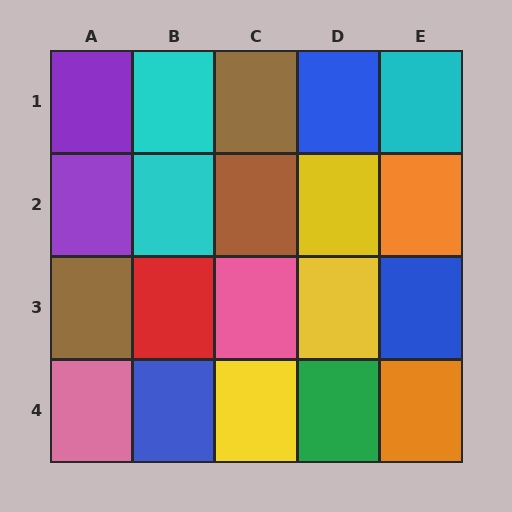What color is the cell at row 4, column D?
Green.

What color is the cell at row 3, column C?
Pink.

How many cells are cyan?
3 cells are cyan.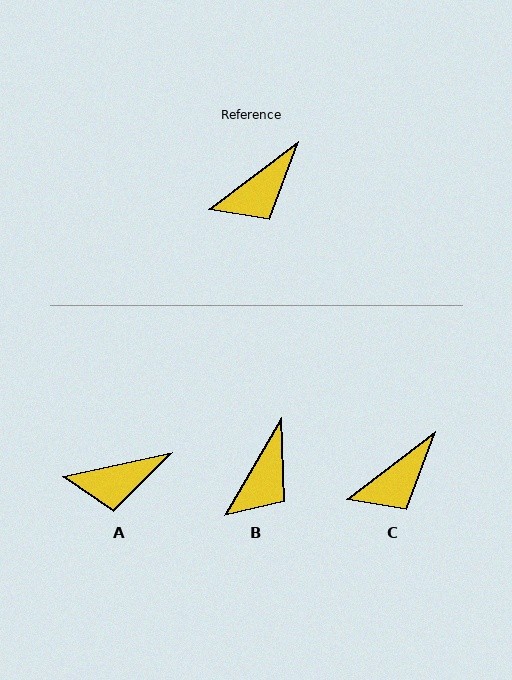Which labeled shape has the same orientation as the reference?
C.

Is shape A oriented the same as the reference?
No, it is off by about 25 degrees.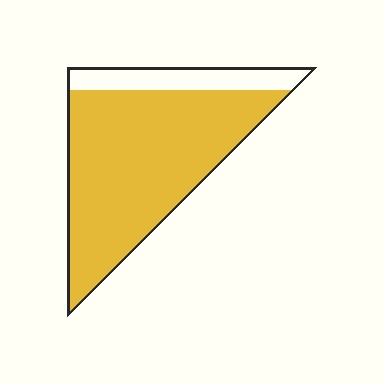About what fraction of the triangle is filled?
About five sixths (5/6).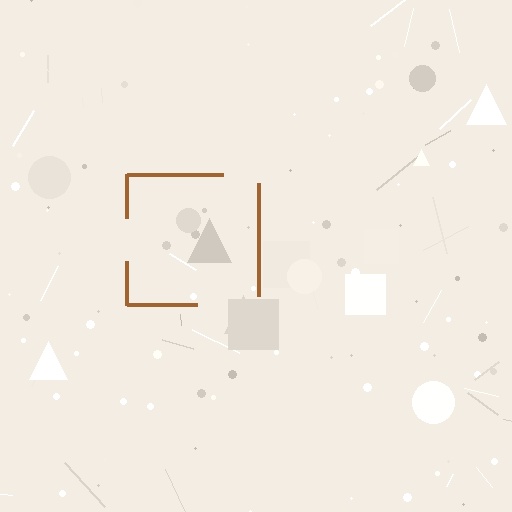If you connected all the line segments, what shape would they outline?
They would outline a square.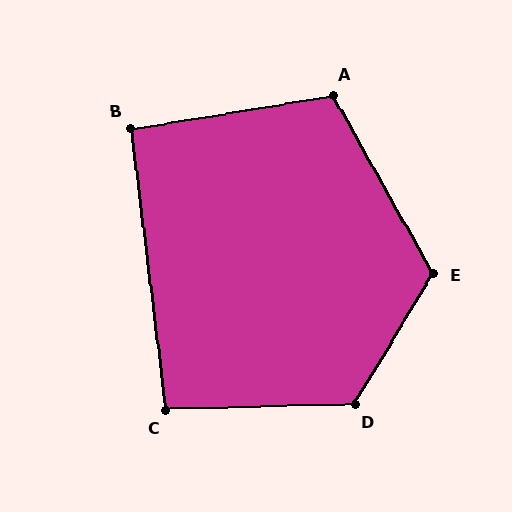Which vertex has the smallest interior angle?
B, at approximately 92 degrees.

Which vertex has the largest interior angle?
D, at approximately 123 degrees.